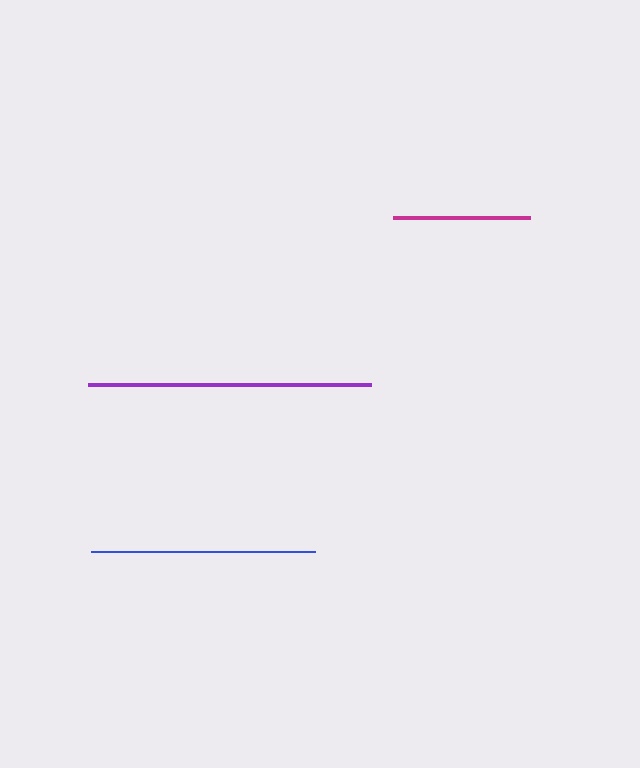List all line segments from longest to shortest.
From longest to shortest: purple, blue, magenta.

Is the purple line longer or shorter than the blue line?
The purple line is longer than the blue line.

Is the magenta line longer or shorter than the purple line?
The purple line is longer than the magenta line.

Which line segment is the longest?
The purple line is the longest at approximately 283 pixels.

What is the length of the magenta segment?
The magenta segment is approximately 137 pixels long.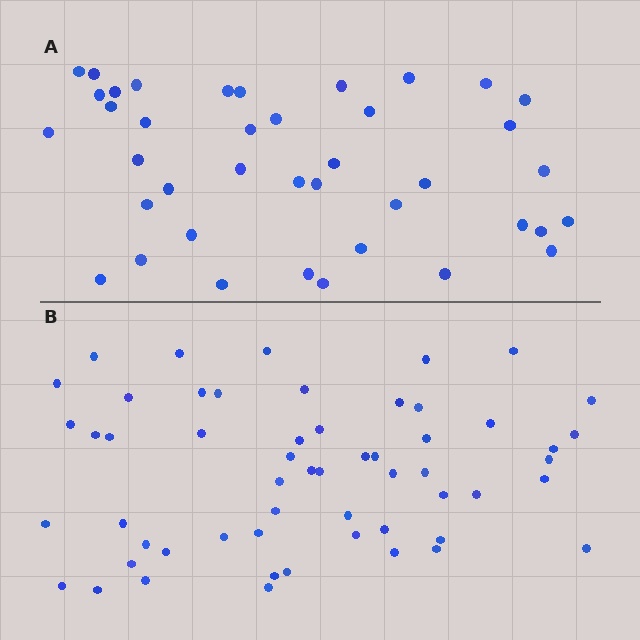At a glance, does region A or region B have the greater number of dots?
Region B (the bottom region) has more dots.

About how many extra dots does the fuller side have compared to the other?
Region B has approximately 15 more dots than region A.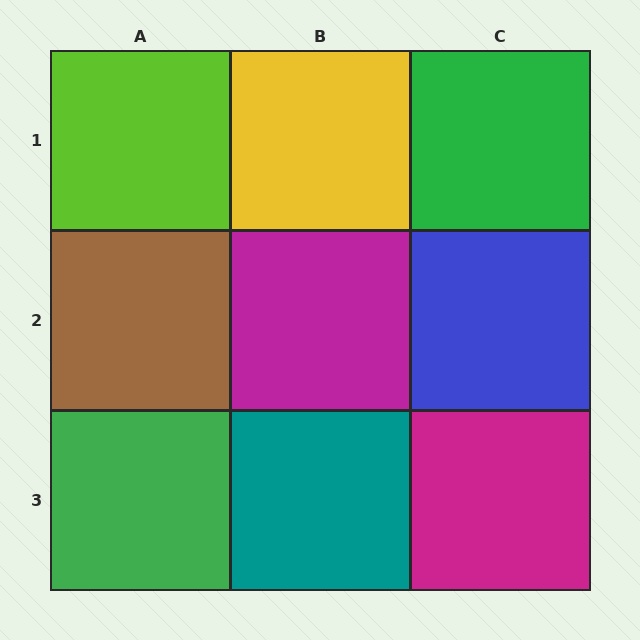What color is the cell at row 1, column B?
Yellow.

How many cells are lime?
1 cell is lime.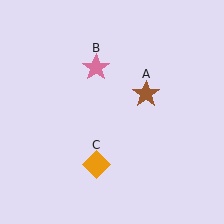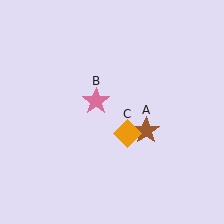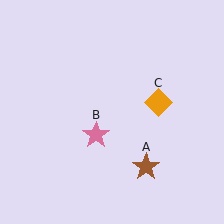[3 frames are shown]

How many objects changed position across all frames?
3 objects changed position: brown star (object A), pink star (object B), orange diamond (object C).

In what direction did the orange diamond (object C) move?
The orange diamond (object C) moved up and to the right.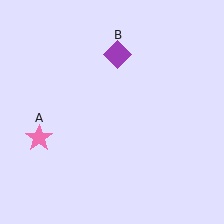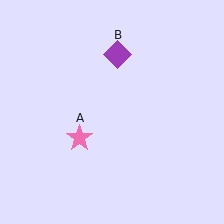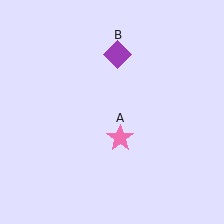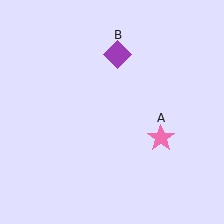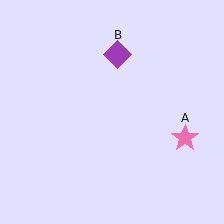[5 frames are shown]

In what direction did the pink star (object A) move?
The pink star (object A) moved right.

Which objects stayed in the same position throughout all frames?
Purple diamond (object B) remained stationary.